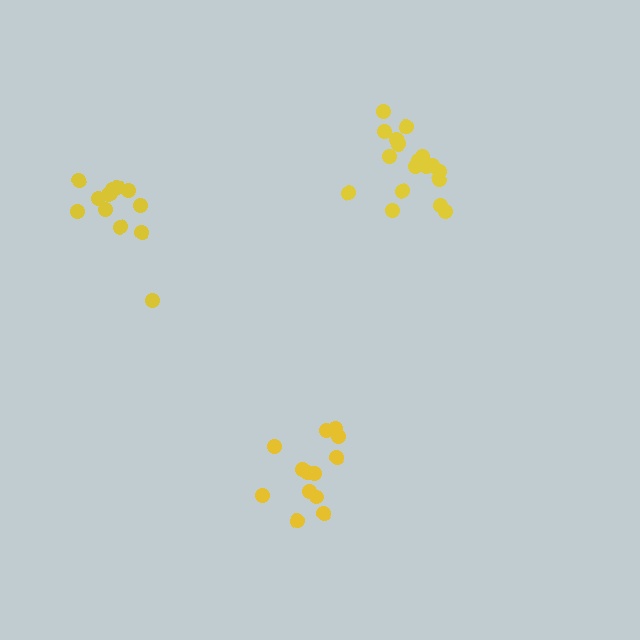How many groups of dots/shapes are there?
There are 3 groups.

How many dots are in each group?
Group 1: 13 dots, Group 2: 18 dots, Group 3: 13 dots (44 total).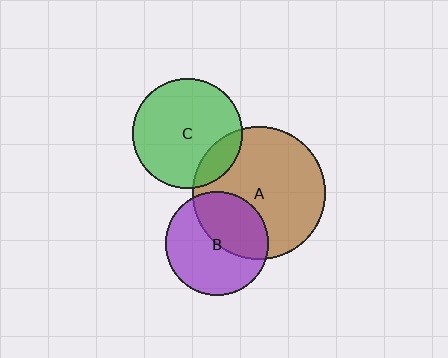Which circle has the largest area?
Circle A (brown).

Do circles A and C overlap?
Yes.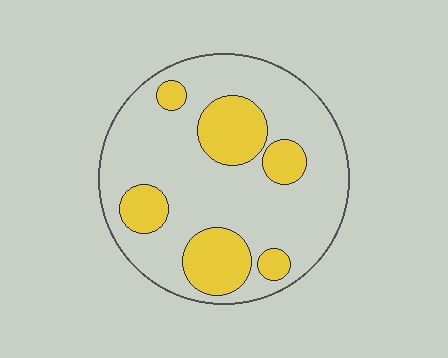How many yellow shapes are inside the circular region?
6.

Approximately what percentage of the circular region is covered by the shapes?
Approximately 25%.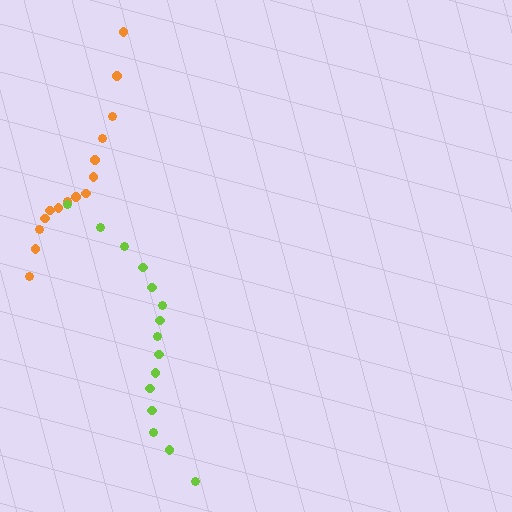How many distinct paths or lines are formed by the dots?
There are 2 distinct paths.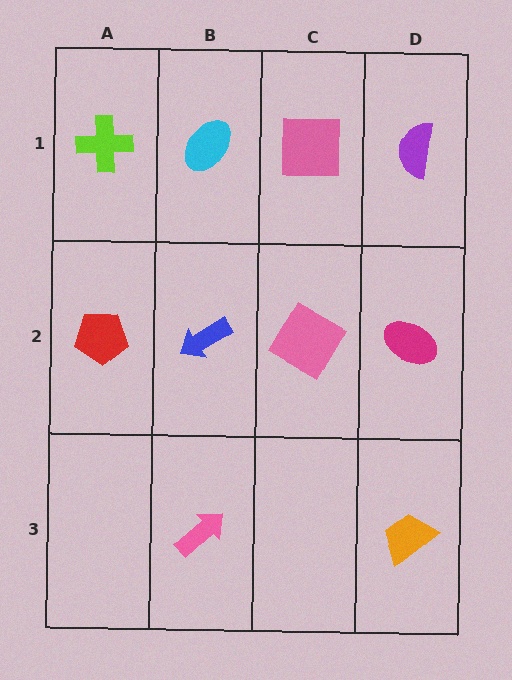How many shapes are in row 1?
4 shapes.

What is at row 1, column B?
A cyan ellipse.